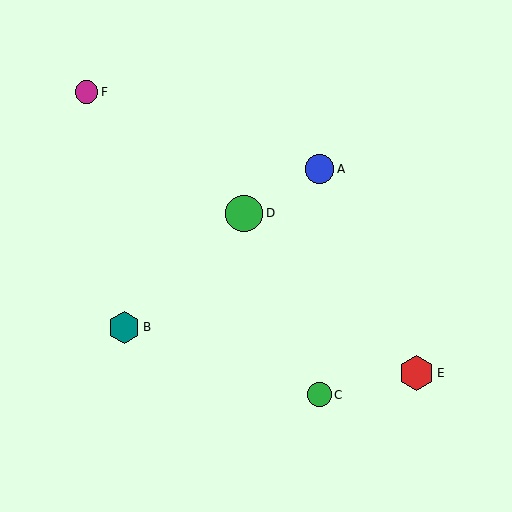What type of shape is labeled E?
Shape E is a red hexagon.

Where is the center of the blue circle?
The center of the blue circle is at (320, 169).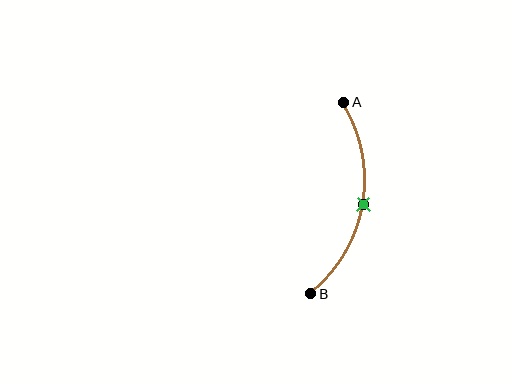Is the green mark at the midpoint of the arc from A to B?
Yes. The green mark lies on the arc at equal arc-length from both A and B — it is the arc midpoint.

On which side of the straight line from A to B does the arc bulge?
The arc bulges to the right of the straight line connecting A and B.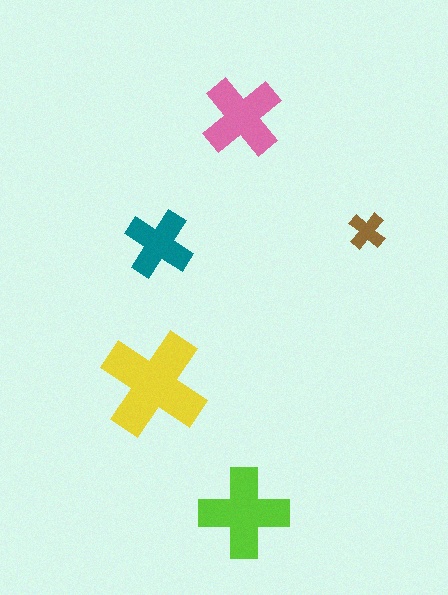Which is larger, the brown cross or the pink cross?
The pink one.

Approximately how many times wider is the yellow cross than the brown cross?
About 3 times wider.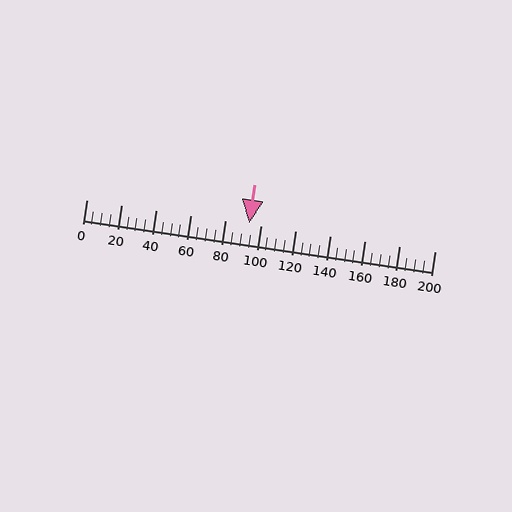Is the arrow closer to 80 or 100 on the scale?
The arrow is closer to 100.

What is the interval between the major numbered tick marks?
The major tick marks are spaced 20 units apart.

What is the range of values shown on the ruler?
The ruler shows values from 0 to 200.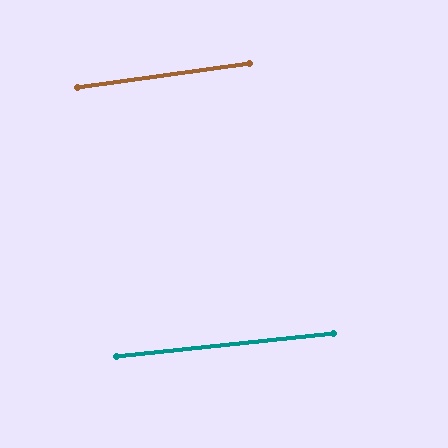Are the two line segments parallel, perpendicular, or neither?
Parallel — their directions differ by only 1.8°.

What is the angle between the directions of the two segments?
Approximately 2 degrees.